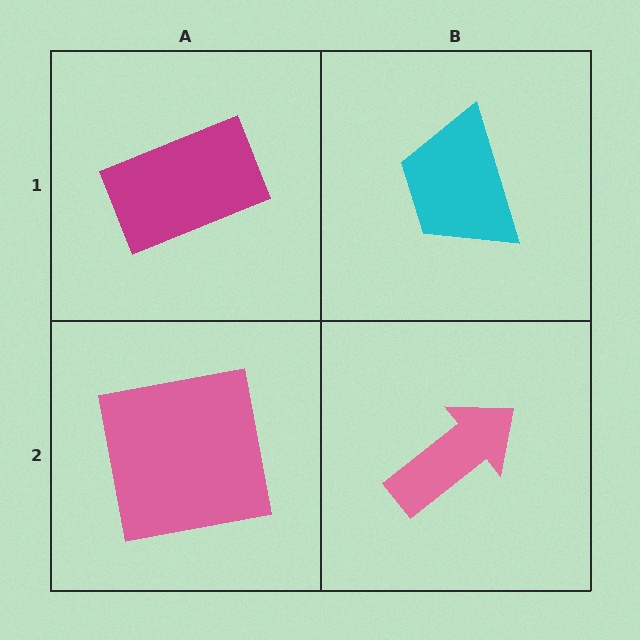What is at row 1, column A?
A magenta rectangle.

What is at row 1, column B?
A cyan trapezoid.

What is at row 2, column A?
A pink square.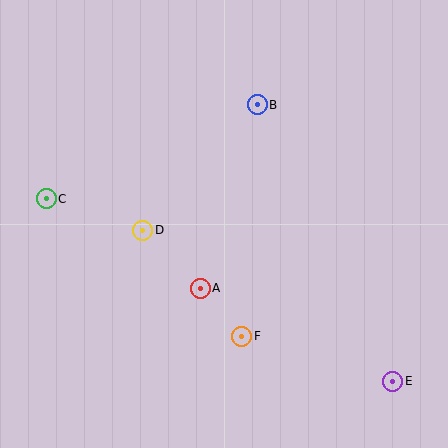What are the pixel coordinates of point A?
Point A is at (200, 288).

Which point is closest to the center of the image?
Point A at (200, 288) is closest to the center.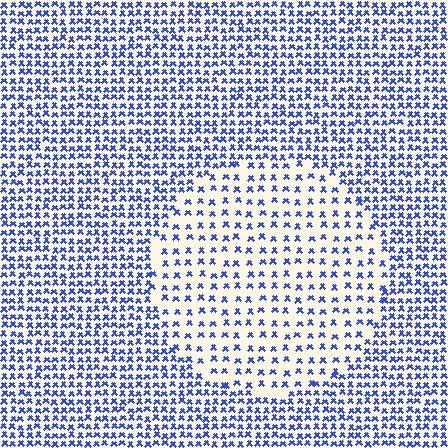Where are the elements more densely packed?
The elements are more densely packed outside the circle boundary.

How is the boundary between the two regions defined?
The boundary is defined by a change in element density (approximately 2.1x ratio). All elements are the same color, size, and shape.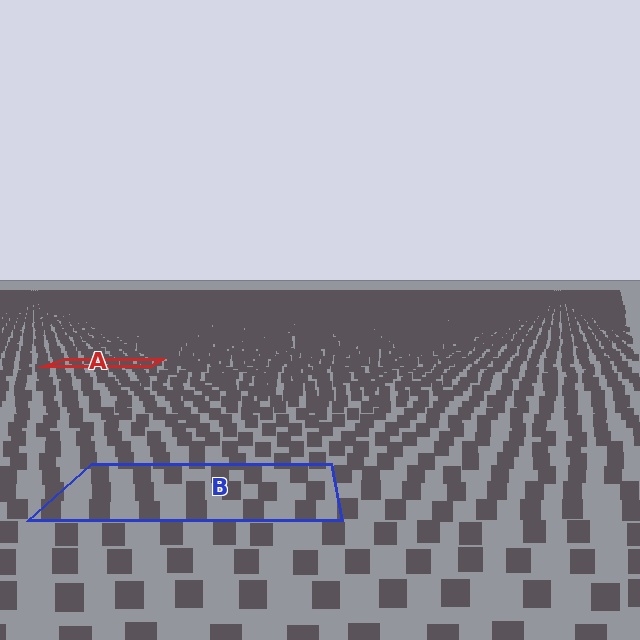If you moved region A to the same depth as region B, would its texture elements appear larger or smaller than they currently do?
They would appear larger. At a closer depth, the same texture elements are projected at a bigger on-screen size.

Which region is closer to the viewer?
Region B is closer. The texture elements there are larger and more spread out.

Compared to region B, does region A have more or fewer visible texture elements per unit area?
Region A has more texture elements per unit area — they are packed more densely because it is farther away.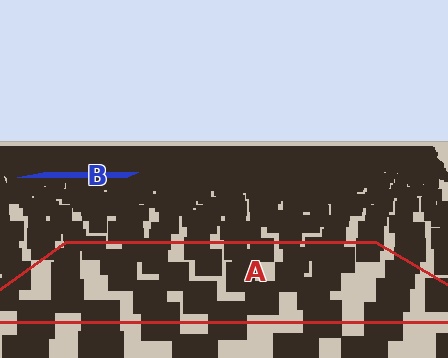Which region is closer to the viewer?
Region A is closer. The texture elements there are larger and more spread out.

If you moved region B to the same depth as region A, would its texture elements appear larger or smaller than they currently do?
They would appear larger. At a closer depth, the same texture elements are projected at a bigger on-screen size.